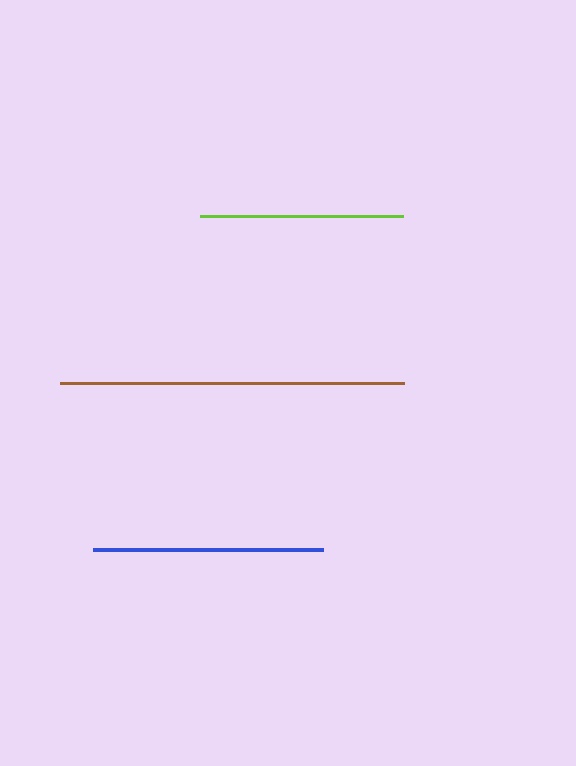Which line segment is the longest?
The brown line is the longest at approximately 343 pixels.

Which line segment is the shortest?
The lime line is the shortest at approximately 203 pixels.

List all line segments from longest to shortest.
From longest to shortest: brown, blue, lime.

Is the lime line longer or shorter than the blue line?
The blue line is longer than the lime line.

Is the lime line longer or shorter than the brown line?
The brown line is longer than the lime line.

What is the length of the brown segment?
The brown segment is approximately 343 pixels long.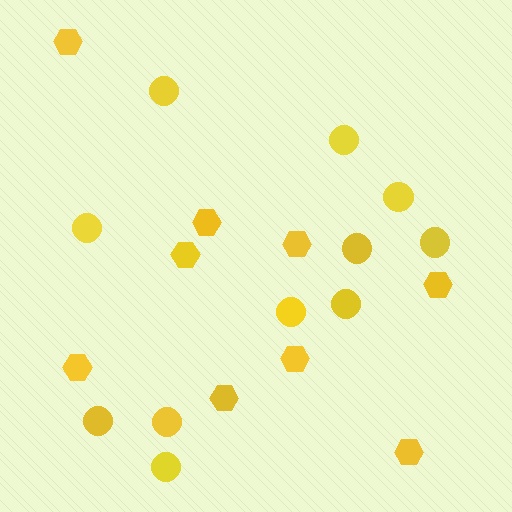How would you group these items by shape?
There are 2 groups: one group of circles (11) and one group of hexagons (9).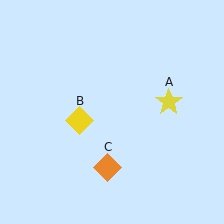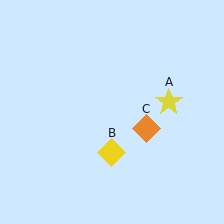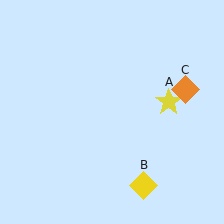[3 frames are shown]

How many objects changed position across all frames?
2 objects changed position: yellow diamond (object B), orange diamond (object C).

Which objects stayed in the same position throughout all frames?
Yellow star (object A) remained stationary.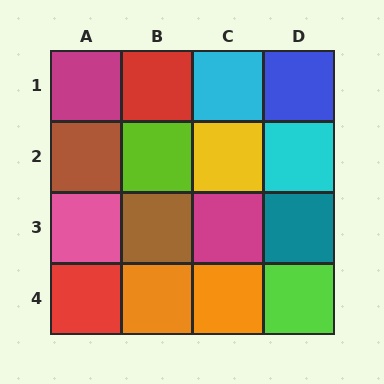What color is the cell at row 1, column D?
Blue.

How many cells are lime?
2 cells are lime.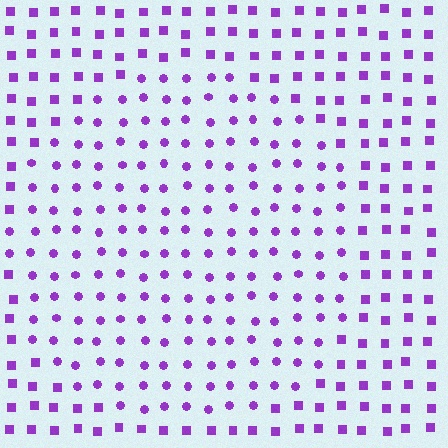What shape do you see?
I see a circle.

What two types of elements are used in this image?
The image uses circles inside the circle region and squares outside it.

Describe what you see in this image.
The image is filled with small purple elements arranged in a uniform grid. A circle-shaped region contains circles, while the surrounding area contains squares. The boundary is defined purely by the change in element shape.